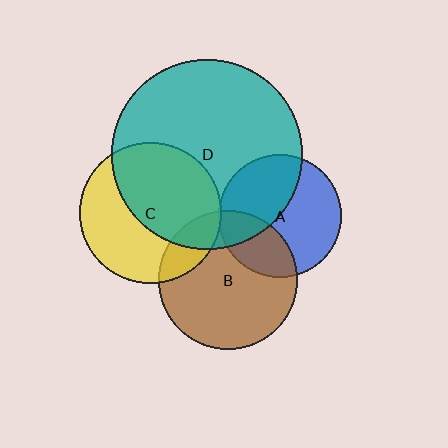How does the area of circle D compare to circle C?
Approximately 1.8 times.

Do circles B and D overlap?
Yes.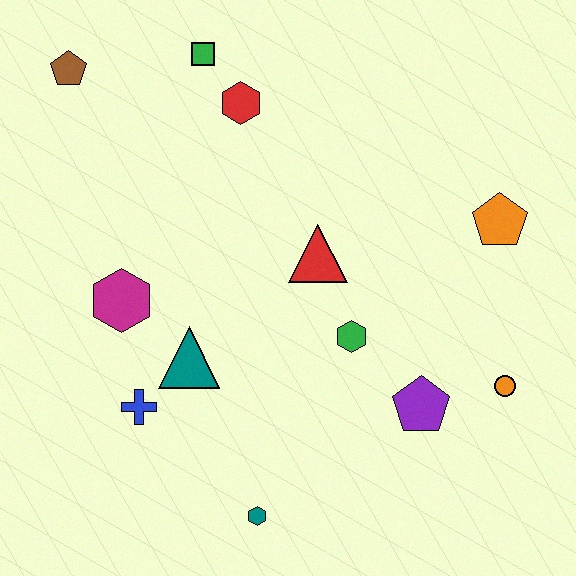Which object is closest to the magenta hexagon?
The teal triangle is closest to the magenta hexagon.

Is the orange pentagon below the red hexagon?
Yes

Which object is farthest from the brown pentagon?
The orange circle is farthest from the brown pentagon.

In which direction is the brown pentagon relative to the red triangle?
The brown pentagon is to the left of the red triangle.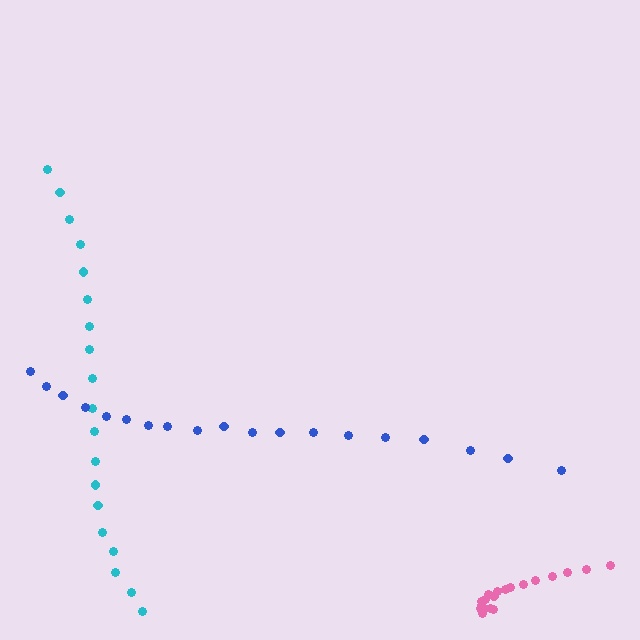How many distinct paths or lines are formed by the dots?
There are 3 distinct paths.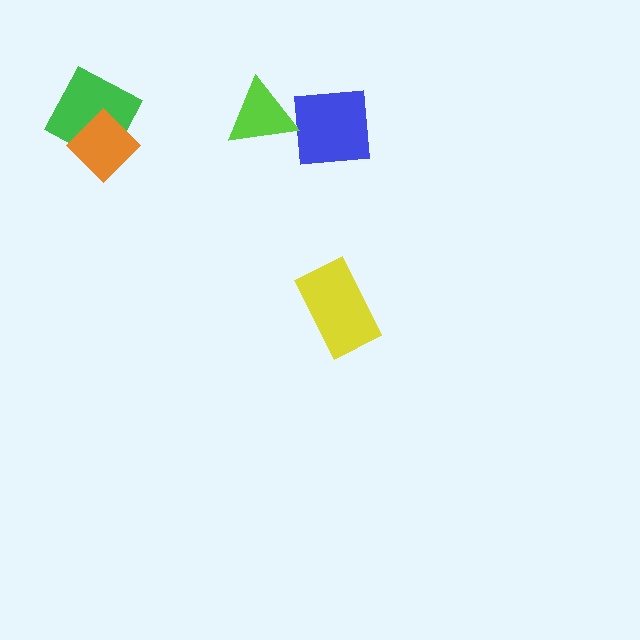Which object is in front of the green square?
The orange diamond is in front of the green square.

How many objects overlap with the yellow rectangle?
0 objects overlap with the yellow rectangle.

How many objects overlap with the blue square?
0 objects overlap with the blue square.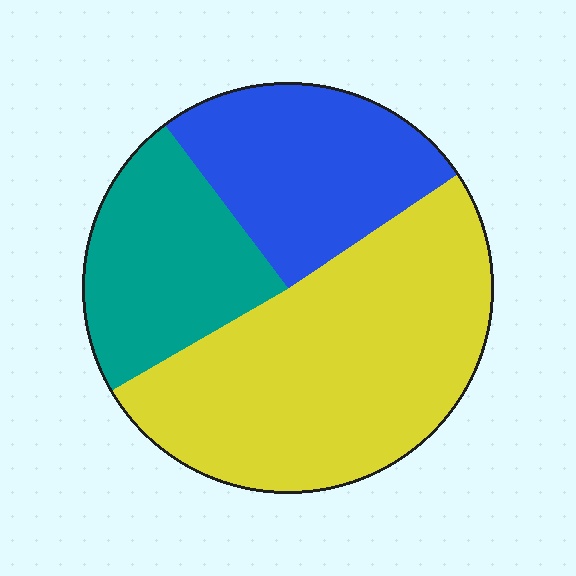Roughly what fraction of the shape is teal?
Teal covers 23% of the shape.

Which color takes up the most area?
Yellow, at roughly 50%.